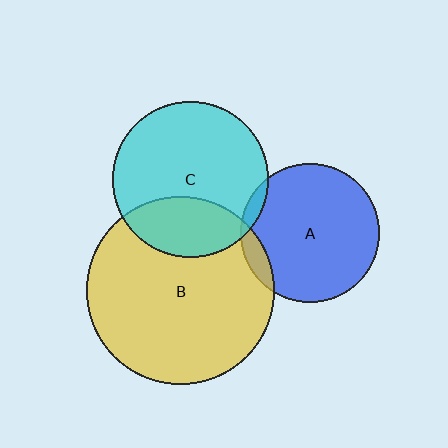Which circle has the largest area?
Circle B (yellow).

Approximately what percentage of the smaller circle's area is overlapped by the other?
Approximately 10%.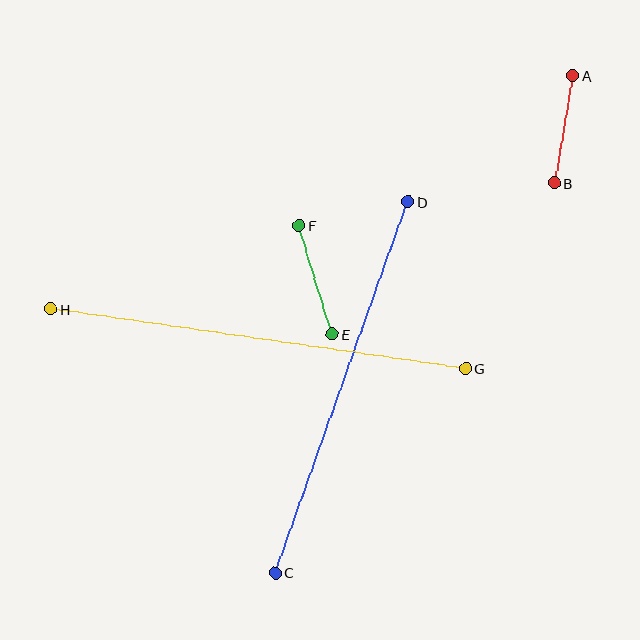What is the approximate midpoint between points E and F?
The midpoint is at approximately (316, 280) pixels.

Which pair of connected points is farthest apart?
Points G and H are farthest apart.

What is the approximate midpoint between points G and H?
The midpoint is at approximately (258, 339) pixels.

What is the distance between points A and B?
The distance is approximately 109 pixels.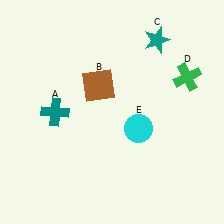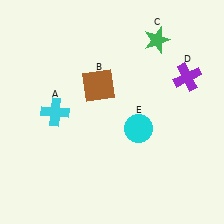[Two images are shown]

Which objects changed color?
A changed from teal to cyan. C changed from teal to green. D changed from green to purple.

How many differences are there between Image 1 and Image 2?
There are 3 differences between the two images.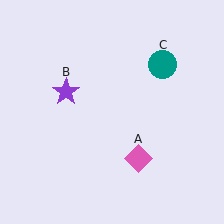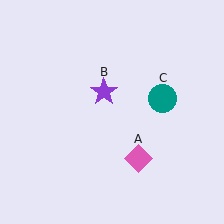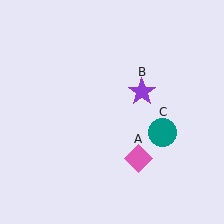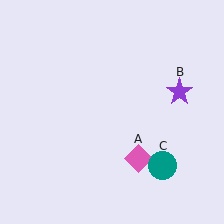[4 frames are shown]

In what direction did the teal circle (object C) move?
The teal circle (object C) moved down.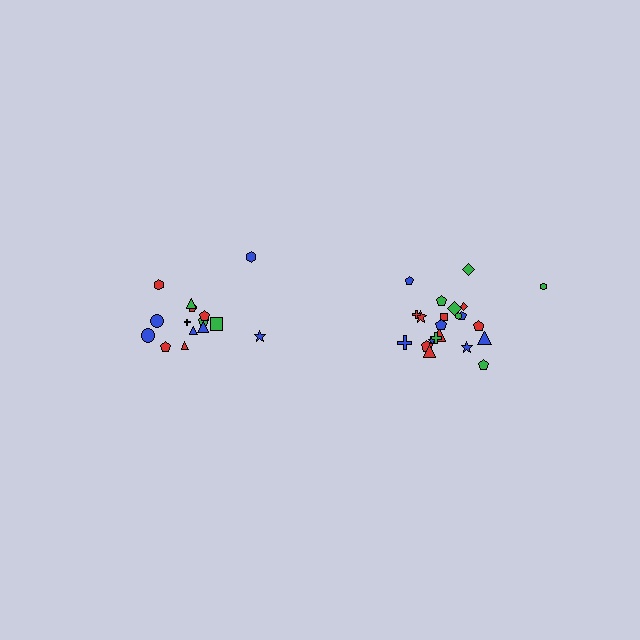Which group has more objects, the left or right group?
The right group.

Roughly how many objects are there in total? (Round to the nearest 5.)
Roughly 35 objects in total.